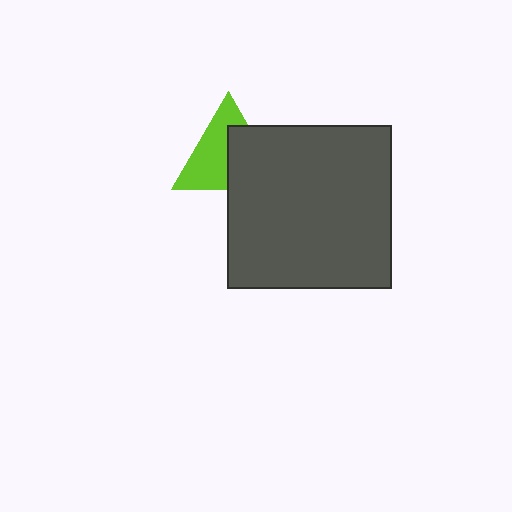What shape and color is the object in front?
The object in front is a dark gray square.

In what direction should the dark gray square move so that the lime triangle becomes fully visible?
The dark gray square should move toward the lower-right. That is the shortest direction to clear the overlap and leave the lime triangle fully visible.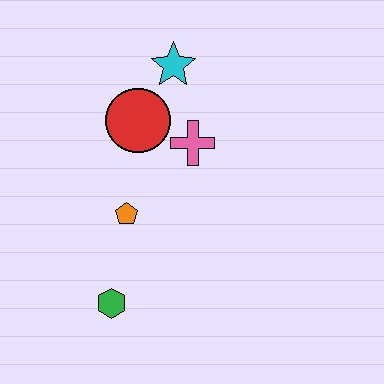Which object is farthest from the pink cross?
The green hexagon is farthest from the pink cross.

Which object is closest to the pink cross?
The red circle is closest to the pink cross.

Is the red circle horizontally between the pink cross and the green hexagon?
Yes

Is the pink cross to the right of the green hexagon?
Yes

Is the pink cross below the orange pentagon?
No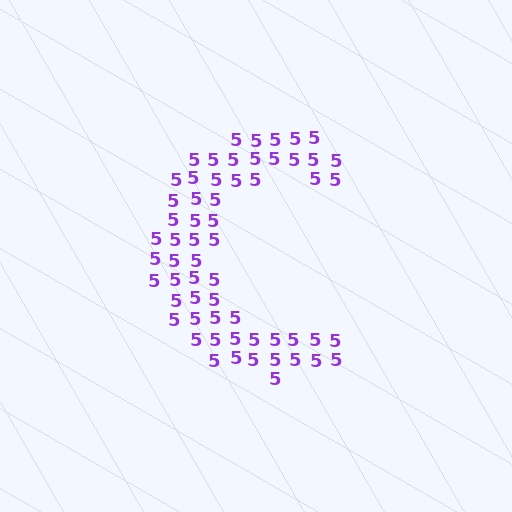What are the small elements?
The small elements are digit 5's.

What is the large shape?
The large shape is the letter C.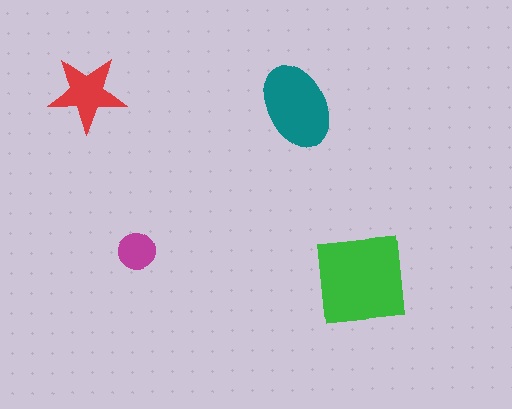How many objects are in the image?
There are 4 objects in the image.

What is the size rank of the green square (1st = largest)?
1st.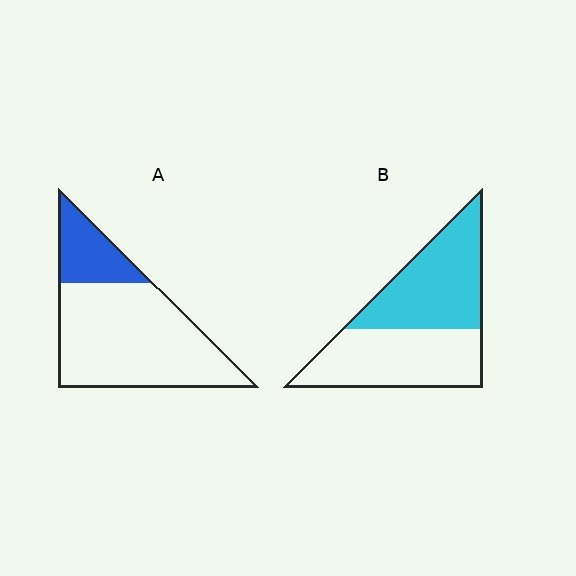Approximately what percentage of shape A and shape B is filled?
A is approximately 25% and B is approximately 50%.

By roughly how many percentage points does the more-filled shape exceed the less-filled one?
By roughly 25 percentage points (B over A).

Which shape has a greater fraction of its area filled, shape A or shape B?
Shape B.